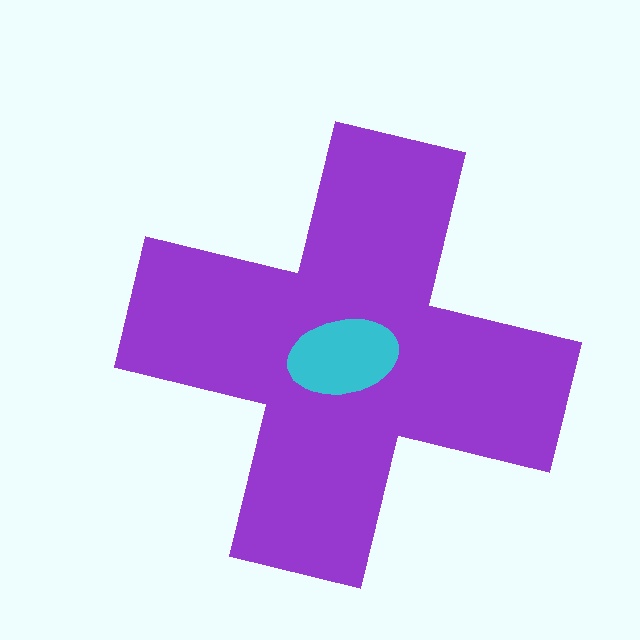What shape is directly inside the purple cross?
The cyan ellipse.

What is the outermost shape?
The purple cross.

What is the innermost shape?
The cyan ellipse.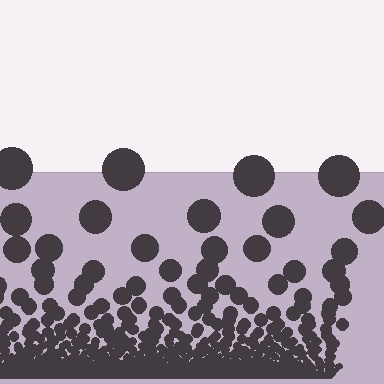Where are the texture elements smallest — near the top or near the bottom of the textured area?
Near the bottom.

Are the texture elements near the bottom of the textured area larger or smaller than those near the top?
Smaller. The gradient is inverted — elements near the bottom are smaller and denser.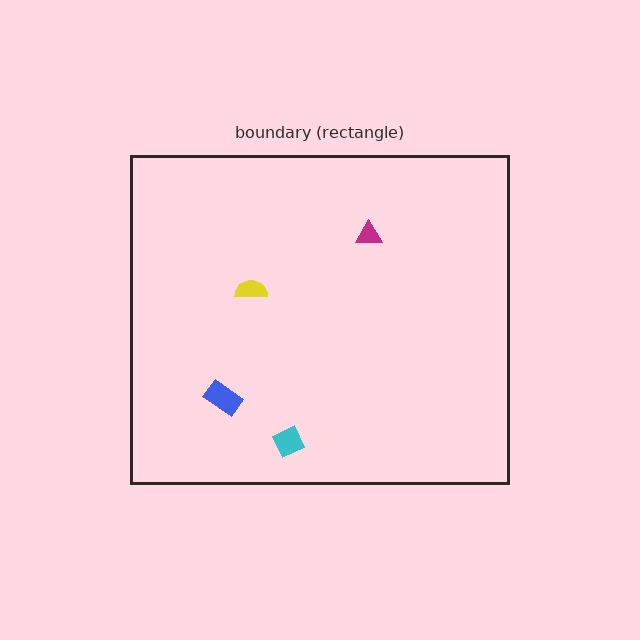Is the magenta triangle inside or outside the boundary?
Inside.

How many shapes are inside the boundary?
4 inside, 0 outside.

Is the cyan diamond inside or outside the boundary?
Inside.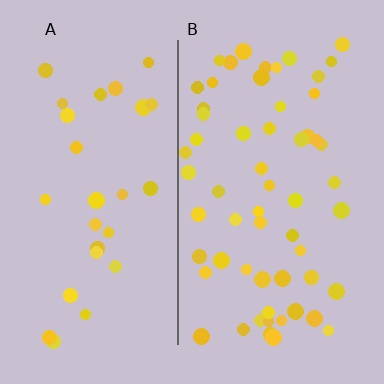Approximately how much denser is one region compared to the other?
Approximately 2.0× — region B over region A.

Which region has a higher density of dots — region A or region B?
B (the right).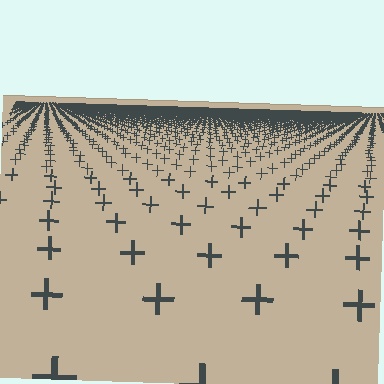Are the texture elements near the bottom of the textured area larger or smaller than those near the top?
Larger. Near the bottom, elements are closer to the viewer and appear at a bigger on-screen size.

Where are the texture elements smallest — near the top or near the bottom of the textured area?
Near the top.